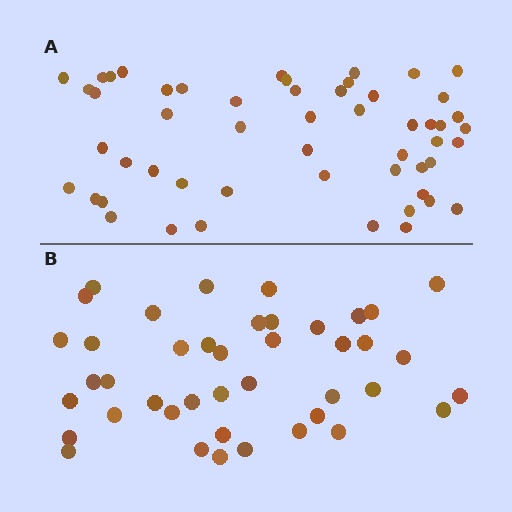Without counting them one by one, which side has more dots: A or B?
Region A (the top region) has more dots.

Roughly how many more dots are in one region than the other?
Region A has roughly 12 or so more dots than region B.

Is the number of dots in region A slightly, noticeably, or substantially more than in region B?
Region A has noticeably more, but not dramatically so. The ratio is roughly 1.3 to 1.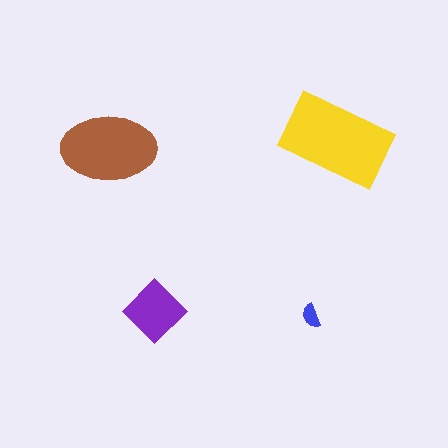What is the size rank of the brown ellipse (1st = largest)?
2nd.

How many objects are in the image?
There are 4 objects in the image.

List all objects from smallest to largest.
The blue semicircle, the purple diamond, the brown ellipse, the yellow rectangle.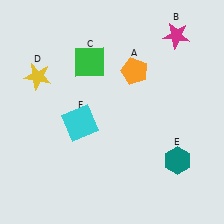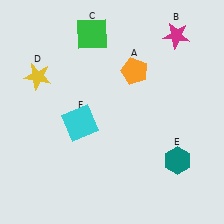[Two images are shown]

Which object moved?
The green square (C) moved up.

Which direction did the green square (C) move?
The green square (C) moved up.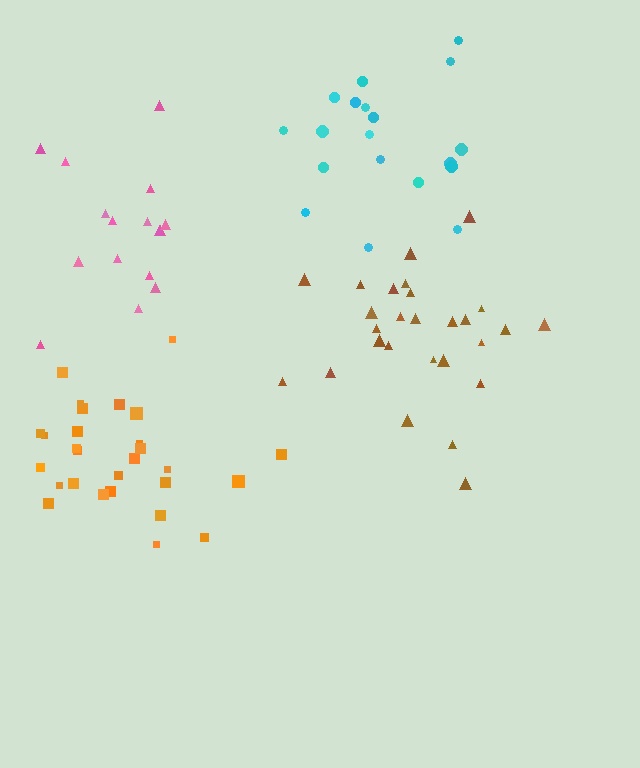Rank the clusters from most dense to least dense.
orange, brown, pink, cyan.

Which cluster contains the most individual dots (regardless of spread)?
Orange (29).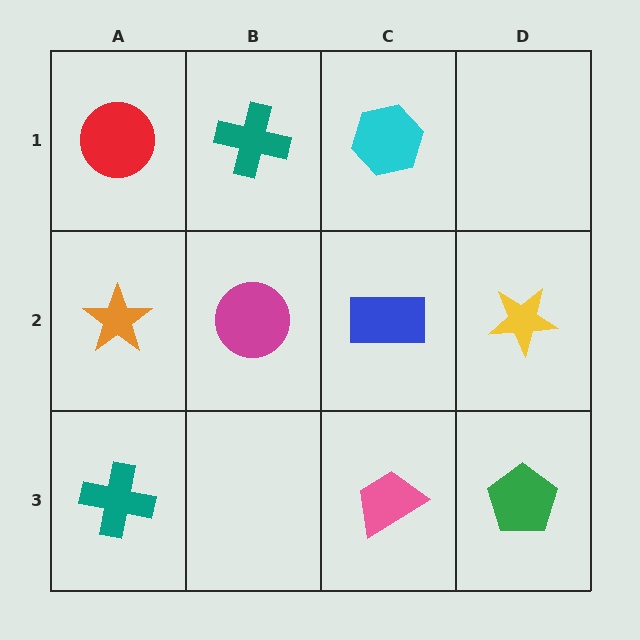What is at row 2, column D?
A yellow star.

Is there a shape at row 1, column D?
No, that cell is empty.